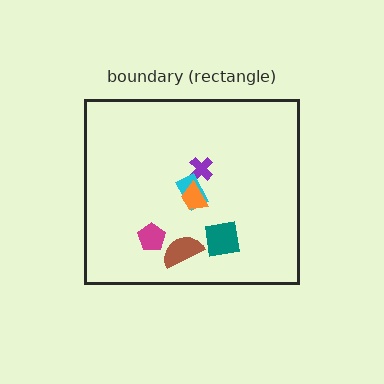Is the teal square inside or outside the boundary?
Inside.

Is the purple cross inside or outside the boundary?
Inside.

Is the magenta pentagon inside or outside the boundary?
Inside.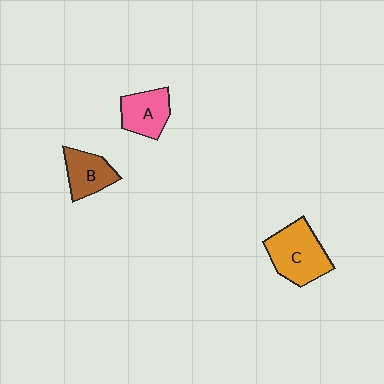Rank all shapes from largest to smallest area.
From largest to smallest: C (orange), A (pink), B (brown).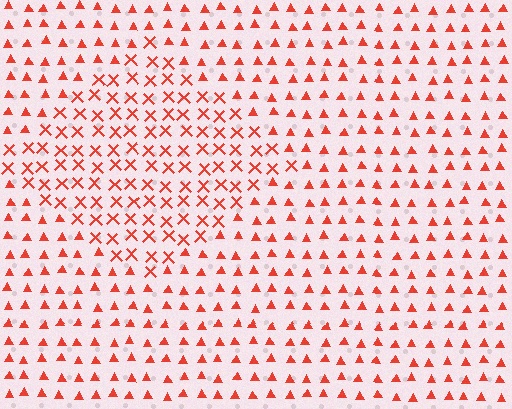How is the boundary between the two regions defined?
The boundary is defined by a change in element shape: X marks inside vs. triangles outside. All elements share the same color and spacing.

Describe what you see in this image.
The image is filled with small red elements arranged in a uniform grid. A diamond-shaped region contains X marks, while the surrounding area contains triangles. The boundary is defined purely by the change in element shape.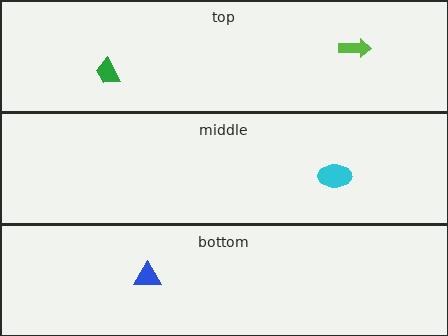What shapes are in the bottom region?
The blue triangle.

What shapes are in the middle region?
The cyan ellipse.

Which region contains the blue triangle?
The bottom region.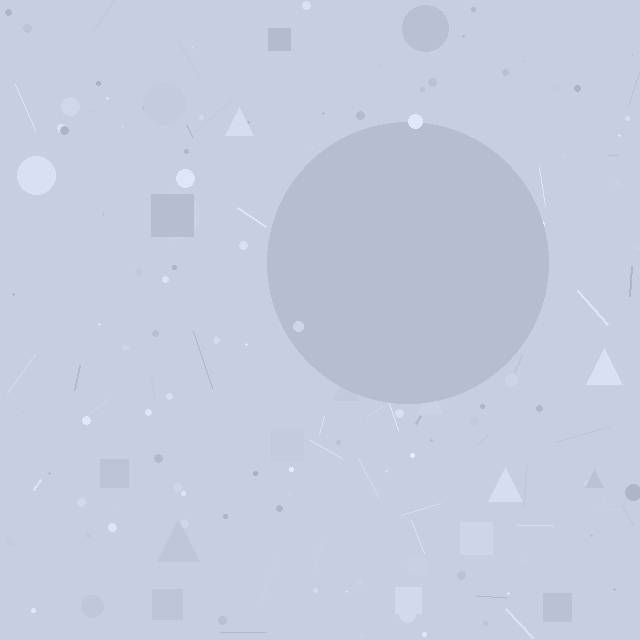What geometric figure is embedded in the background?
A circle is embedded in the background.